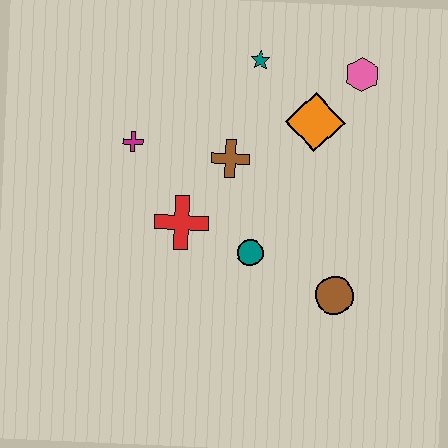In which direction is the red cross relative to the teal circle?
The red cross is to the left of the teal circle.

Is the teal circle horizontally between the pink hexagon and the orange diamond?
No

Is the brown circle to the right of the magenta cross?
Yes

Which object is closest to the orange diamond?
The pink hexagon is closest to the orange diamond.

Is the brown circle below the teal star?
Yes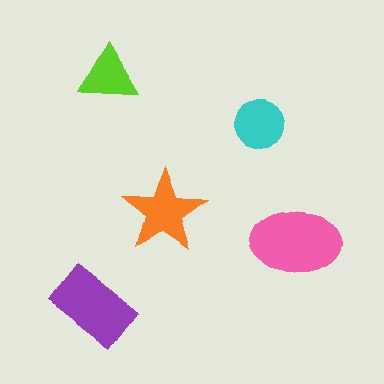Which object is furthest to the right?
The pink ellipse is rightmost.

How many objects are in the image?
There are 5 objects in the image.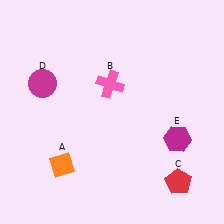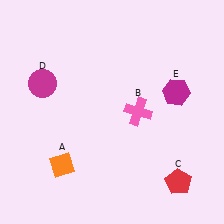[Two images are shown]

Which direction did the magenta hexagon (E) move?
The magenta hexagon (E) moved up.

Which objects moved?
The objects that moved are: the pink cross (B), the magenta hexagon (E).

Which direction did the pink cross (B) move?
The pink cross (B) moved right.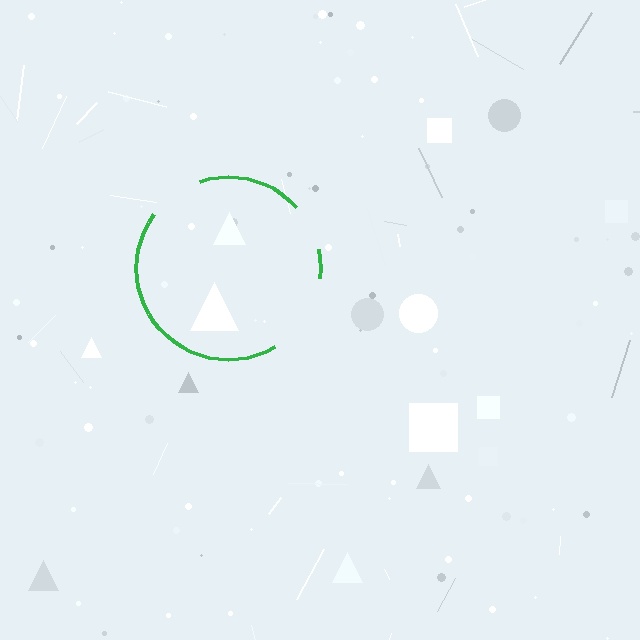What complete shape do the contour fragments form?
The contour fragments form a circle.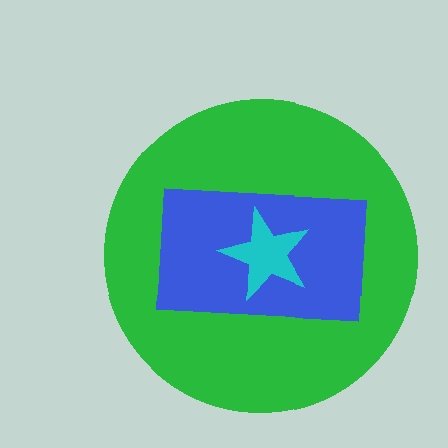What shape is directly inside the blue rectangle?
The cyan star.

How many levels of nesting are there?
3.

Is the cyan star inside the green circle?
Yes.